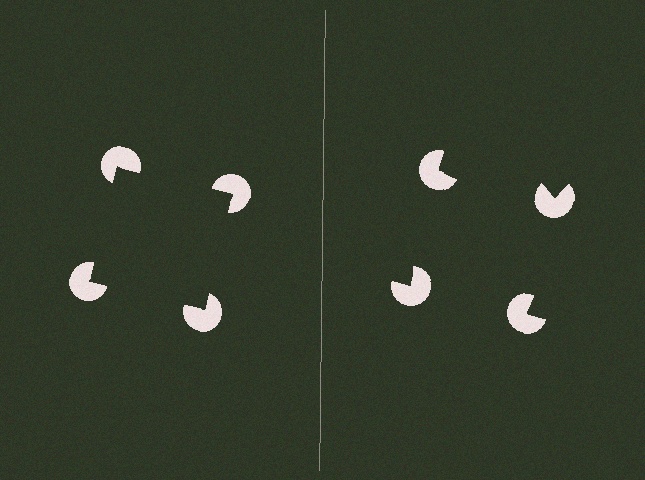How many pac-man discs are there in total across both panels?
8 — 4 on each side.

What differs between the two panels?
The pac-man discs are positioned identically on both sides; only the wedge orientations differ. On the left they align to a square; on the right they are misaligned.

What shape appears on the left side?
An illusory square.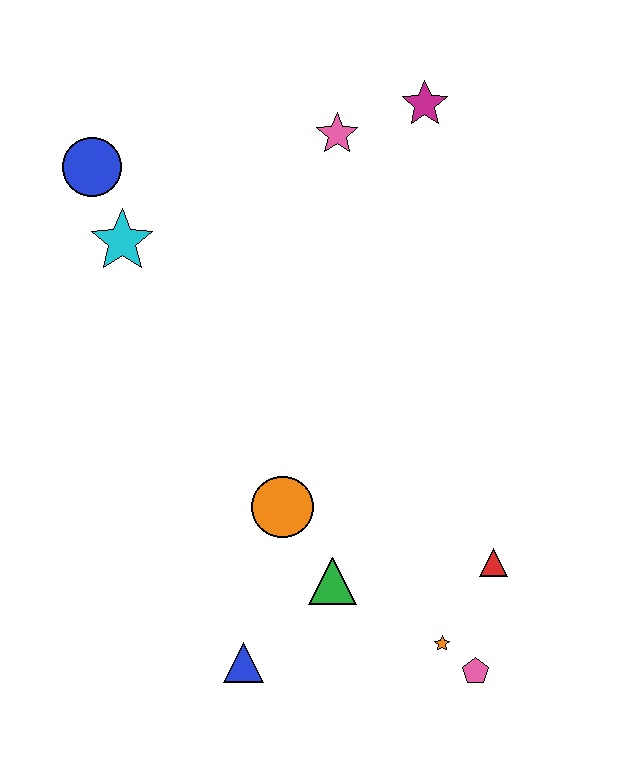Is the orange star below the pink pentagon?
No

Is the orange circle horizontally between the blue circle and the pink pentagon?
Yes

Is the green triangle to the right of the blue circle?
Yes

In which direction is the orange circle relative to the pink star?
The orange circle is below the pink star.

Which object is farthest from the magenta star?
The blue triangle is farthest from the magenta star.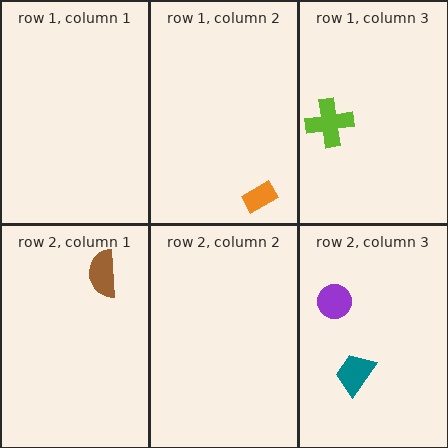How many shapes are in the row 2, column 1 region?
1.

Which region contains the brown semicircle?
The row 2, column 1 region.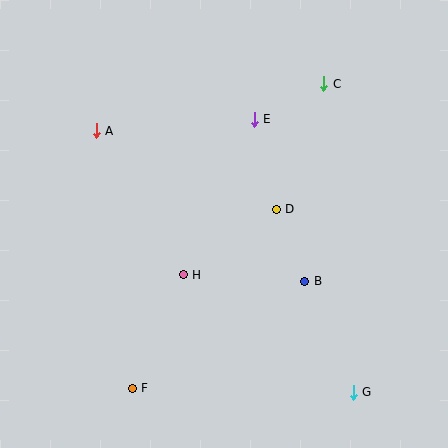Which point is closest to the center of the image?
Point D at (276, 209) is closest to the center.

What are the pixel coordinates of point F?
Point F is at (132, 388).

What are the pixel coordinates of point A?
Point A is at (96, 131).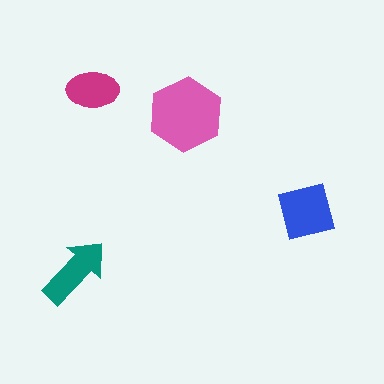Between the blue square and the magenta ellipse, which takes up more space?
The blue square.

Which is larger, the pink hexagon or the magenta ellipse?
The pink hexagon.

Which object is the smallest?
The magenta ellipse.